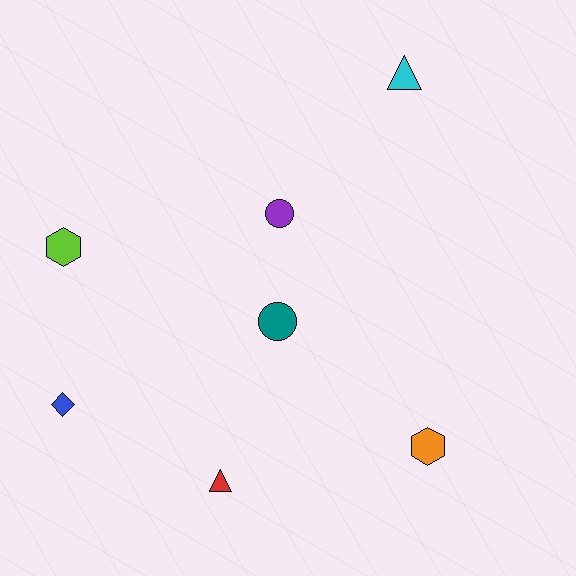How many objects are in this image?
There are 7 objects.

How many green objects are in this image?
There are no green objects.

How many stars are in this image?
There are no stars.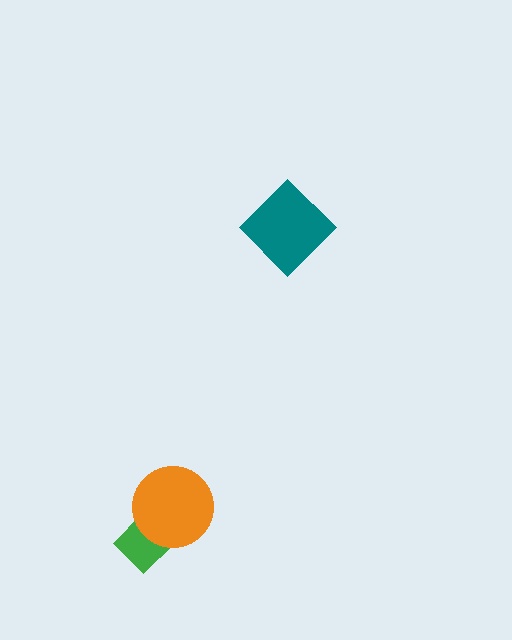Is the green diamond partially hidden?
Yes, it is partially covered by another shape.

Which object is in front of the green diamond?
The orange circle is in front of the green diamond.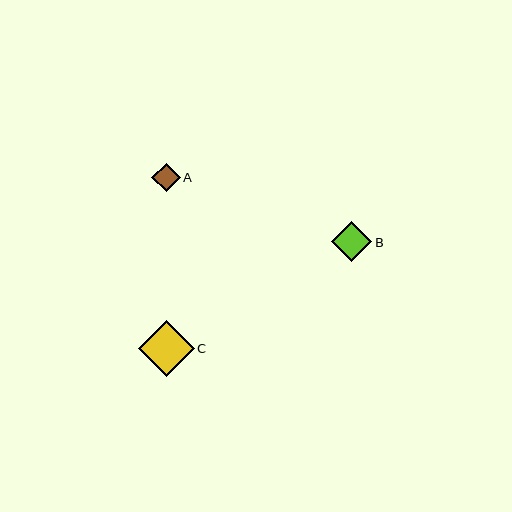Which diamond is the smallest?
Diamond A is the smallest with a size of approximately 28 pixels.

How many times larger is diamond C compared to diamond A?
Diamond C is approximately 2.0 times the size of diamond A.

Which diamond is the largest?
Diamond C is the largest with a size of approximately 56 pixels.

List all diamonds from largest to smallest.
From largest to smallest: C, B, A.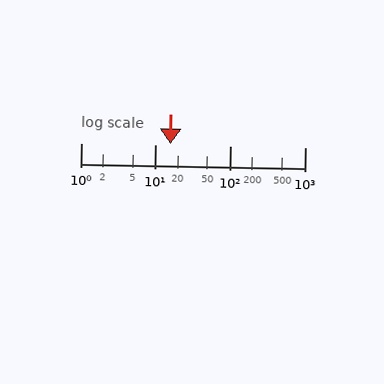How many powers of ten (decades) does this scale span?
The scale spans 3 decades, from 1 to 1000.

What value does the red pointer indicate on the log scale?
The pointer indicates approximately 16.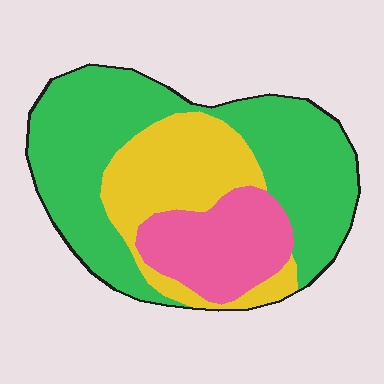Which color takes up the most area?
Green, at roughly 55%.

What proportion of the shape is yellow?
Yellow covers 26% of the shape.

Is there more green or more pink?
Green.